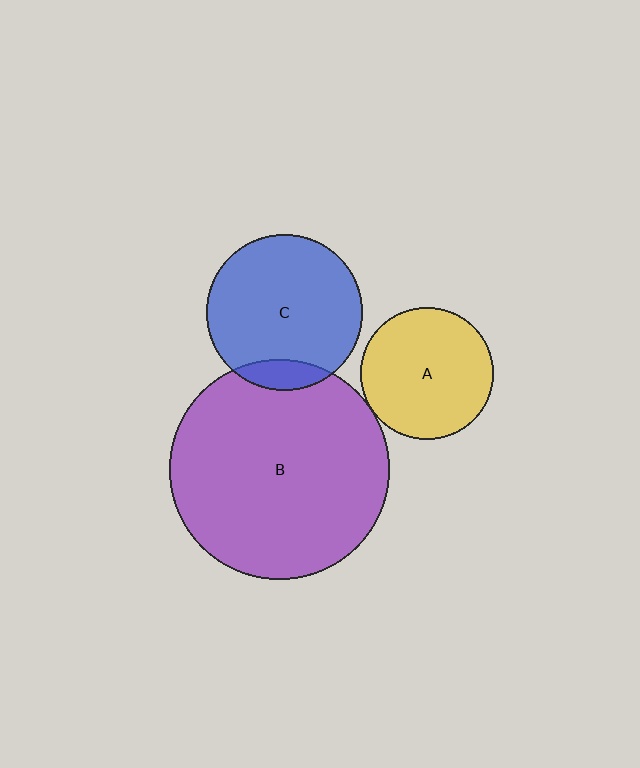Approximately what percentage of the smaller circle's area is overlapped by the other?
Approximately 10%.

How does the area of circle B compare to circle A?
Approximately 2.8 times.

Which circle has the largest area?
Circle B (purple).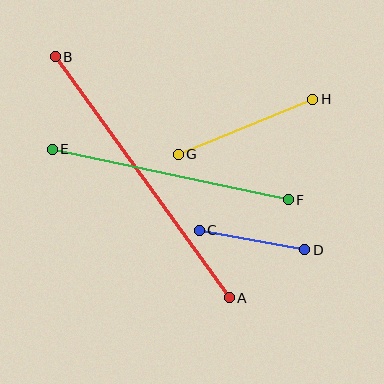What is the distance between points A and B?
The distance is approximately 297 pixels.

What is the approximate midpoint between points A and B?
The midpoint is at approximately (142, 177) pixels.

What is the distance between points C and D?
The distance is approximately 107 pixels.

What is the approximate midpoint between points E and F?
The midpoint is at approximately (170, 175) pixels.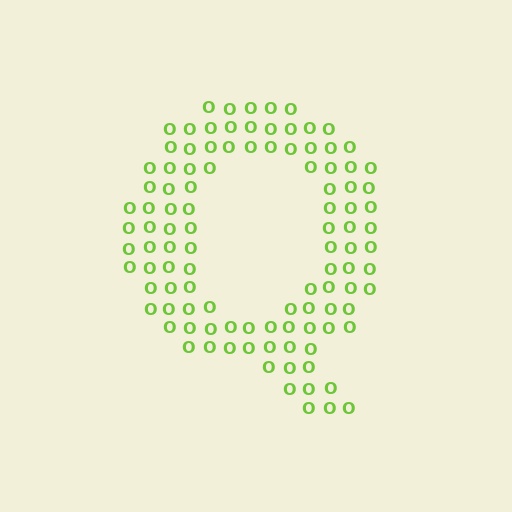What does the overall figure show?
The overall figure shows the letter Q.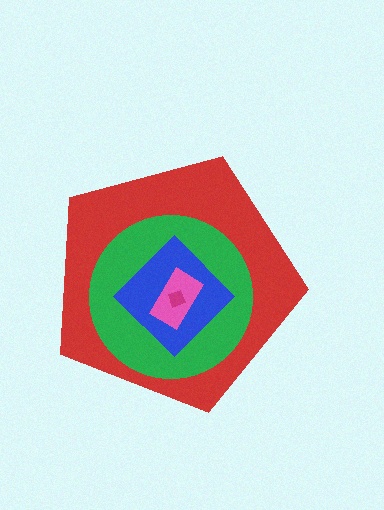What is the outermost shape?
The red pentagon.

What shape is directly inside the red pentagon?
The green circle.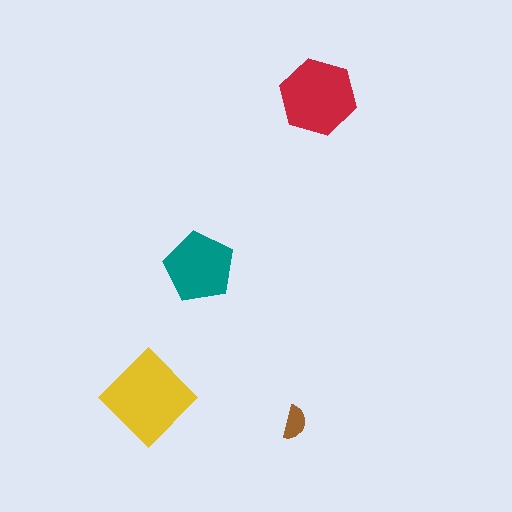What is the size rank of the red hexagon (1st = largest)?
2nd.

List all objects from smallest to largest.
The brown semicircle, the teal pentagon, the red hexagon, the yellow diamond.